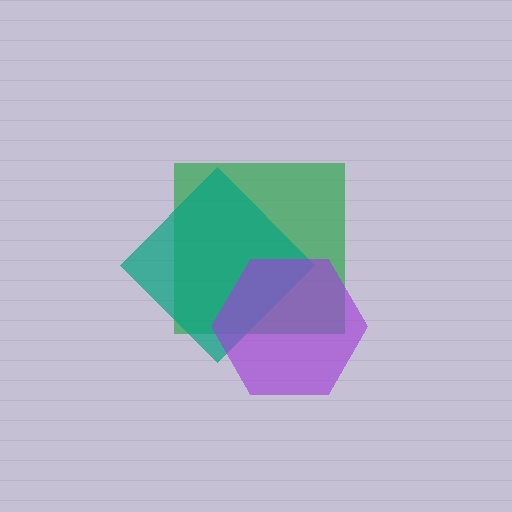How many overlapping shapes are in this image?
There are 3 overlapping shapes in the image.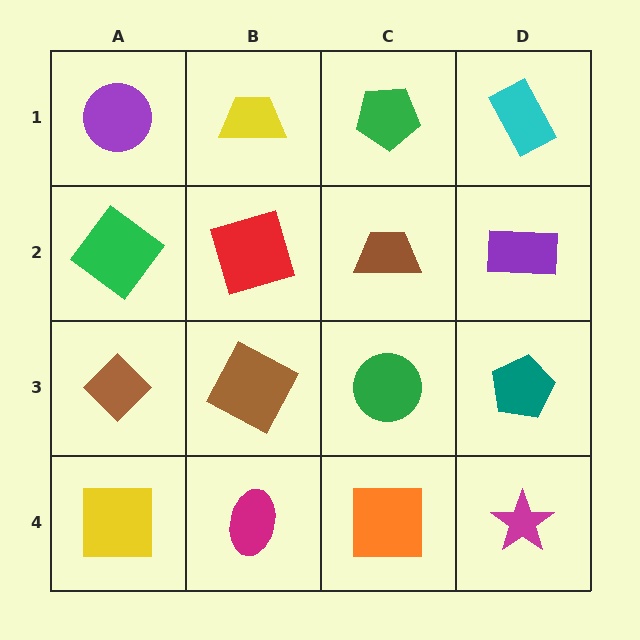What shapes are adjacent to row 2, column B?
A yellow trapezoid (row 1, column B), a brown square (row 3, column B), a green diamond (row 2, column A), a brown trapezoid (row 2, column C).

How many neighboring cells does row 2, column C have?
4.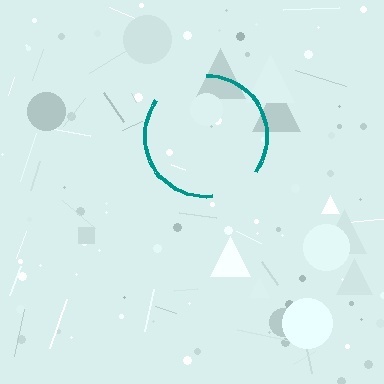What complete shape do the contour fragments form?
The contour fragments form a circle.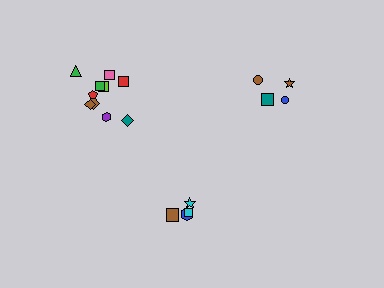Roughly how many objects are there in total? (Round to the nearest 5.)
Roughly 20 objects in total.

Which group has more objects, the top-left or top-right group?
The top-left group.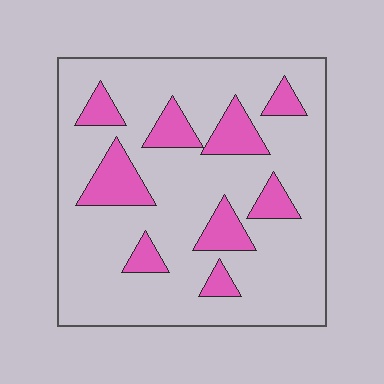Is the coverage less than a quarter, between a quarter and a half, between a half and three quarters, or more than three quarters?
Less than a quarter.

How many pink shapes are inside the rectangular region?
9.